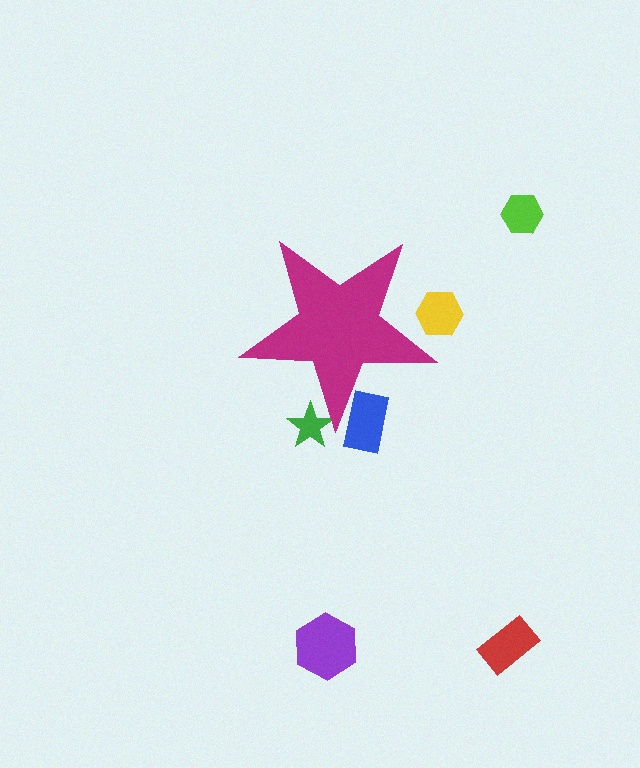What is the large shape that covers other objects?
A magenta star.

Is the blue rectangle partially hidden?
Yes, the blue rectangle is partially hidden behind the magenta star.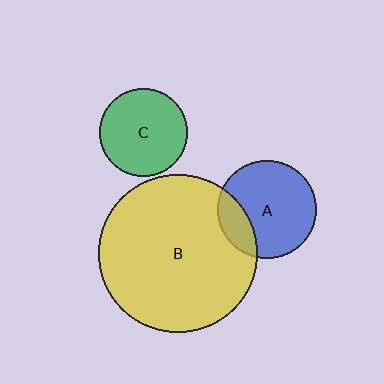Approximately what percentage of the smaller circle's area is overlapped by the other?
Approximately 20%.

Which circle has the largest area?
Circle B (yellow).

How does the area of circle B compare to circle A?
Approximately 2.6 times.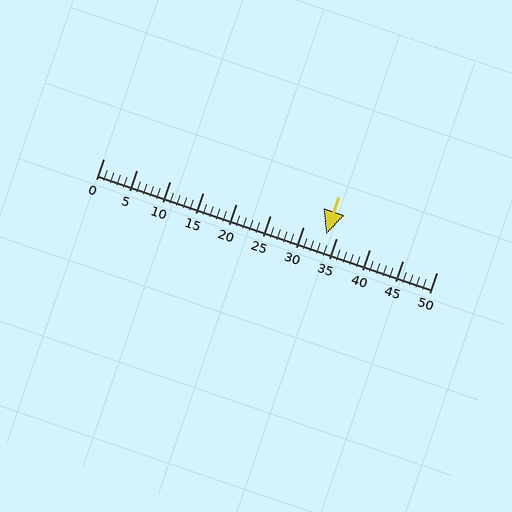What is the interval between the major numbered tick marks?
The major tick marks are spaced 5 units apart.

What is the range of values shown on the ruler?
The ruler shows values from 0 to 50.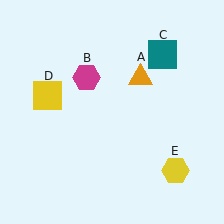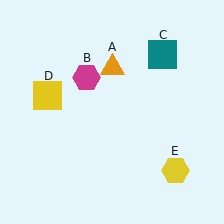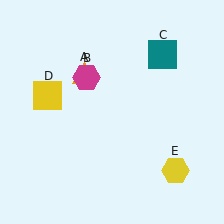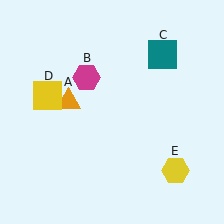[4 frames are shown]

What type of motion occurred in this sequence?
The orange triangle (object A) rotated counterclockwise around the center of the scene.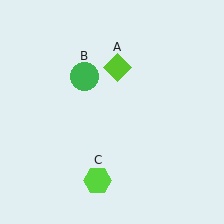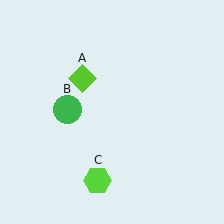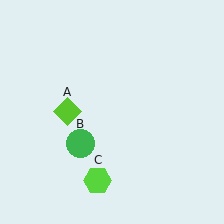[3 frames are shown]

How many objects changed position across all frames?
2 objects changed position: lime diamond (object A), green circle (object B).